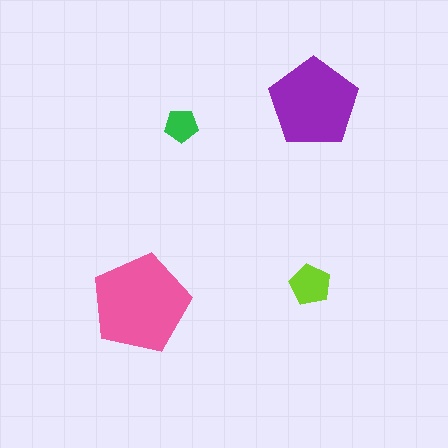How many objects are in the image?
There are 4 objects in the image.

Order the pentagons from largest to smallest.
the pink one, the purple one, the lime one, the green one.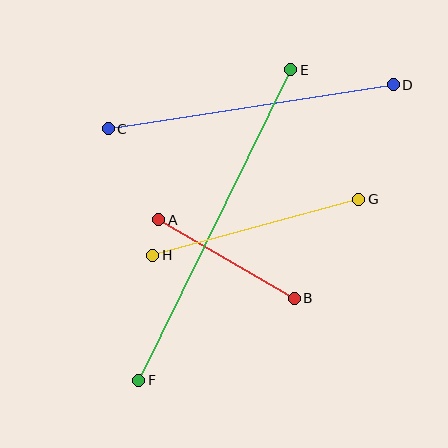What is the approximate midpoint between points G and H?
The midpoint is at approximately (256, 227) pixels.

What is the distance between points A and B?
The distance is approximately 157 pixels.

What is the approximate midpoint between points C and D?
The midpoint is at approximately (251, 107) pixels.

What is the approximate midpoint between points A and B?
The midpoint is at approximately (227, 259) pixels.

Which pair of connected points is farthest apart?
Points E and F are farthest apart.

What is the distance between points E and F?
The distance is approximately 345 pixels.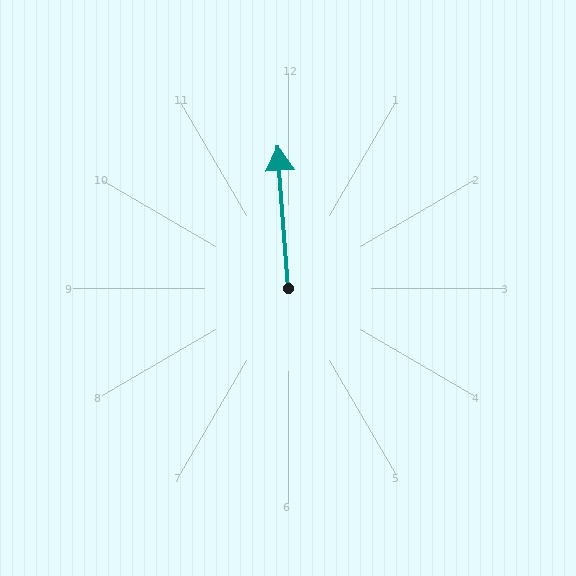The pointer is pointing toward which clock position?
Roughly 12 o'clock.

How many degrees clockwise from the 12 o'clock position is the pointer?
Approximately 356 degrees.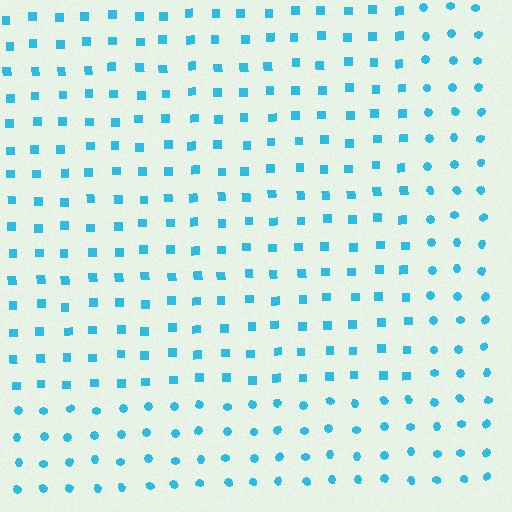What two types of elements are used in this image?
The image uses squares inside the rectangle region and circles outside it.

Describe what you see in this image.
The image is filled with small cyan elements arranged in a uniform grid. A rectangle-shaped region contains squares, while the surrounding area contains circles. The boundary is defined purely by the change in element shape.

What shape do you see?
I see a rectangle.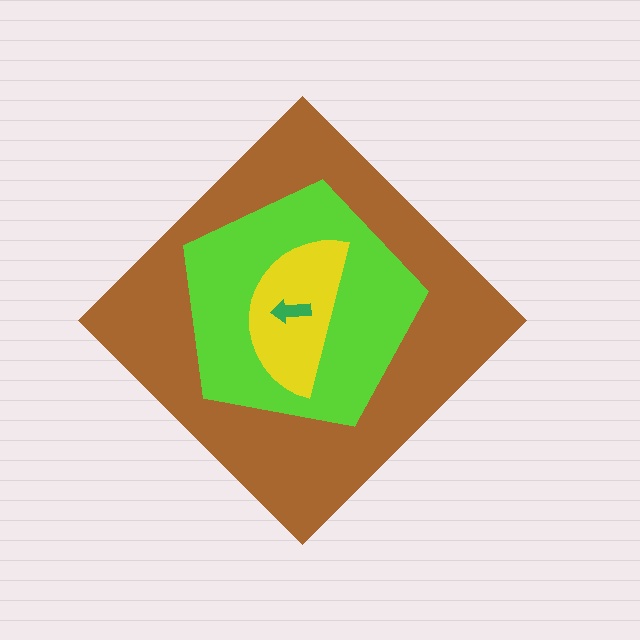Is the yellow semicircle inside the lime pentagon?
Yes.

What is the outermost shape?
The brown diamond.